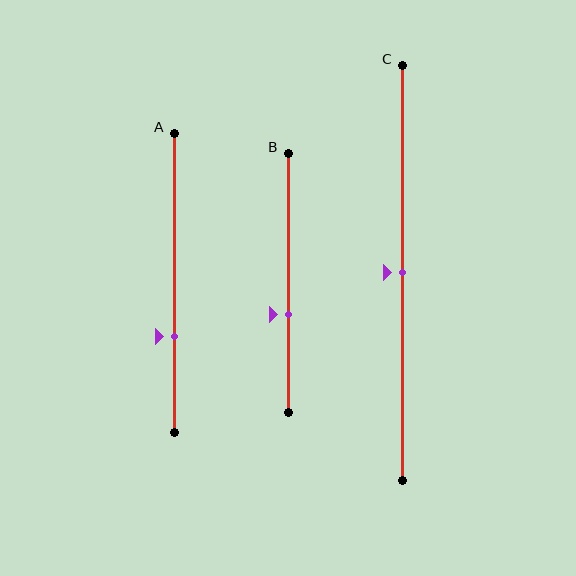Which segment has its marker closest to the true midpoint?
Segment C has its marker closest to the true midpoint.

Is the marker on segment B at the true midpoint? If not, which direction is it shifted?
No, the marker on segment B is shifted downward by about 12% of the segment length.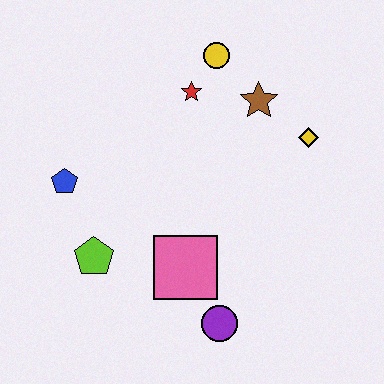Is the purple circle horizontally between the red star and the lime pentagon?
No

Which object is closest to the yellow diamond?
The brown star is closest to the yellow diamond.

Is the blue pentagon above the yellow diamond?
No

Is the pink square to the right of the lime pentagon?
Yes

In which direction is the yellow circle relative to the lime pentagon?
The yellow circle is above the lime pentagon.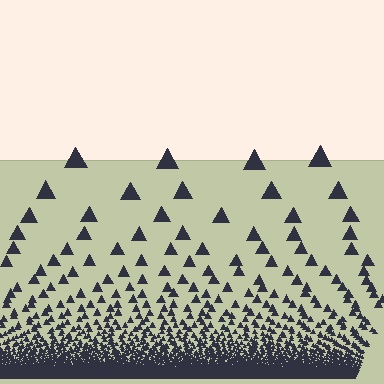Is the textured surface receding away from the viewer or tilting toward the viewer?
The surface appears to tilt toward the viewer. Texture elements get larger and sparser toward the top.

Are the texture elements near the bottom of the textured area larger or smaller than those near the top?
Smaller. The gradient is inverted — elements near the bottom are smaller and denser.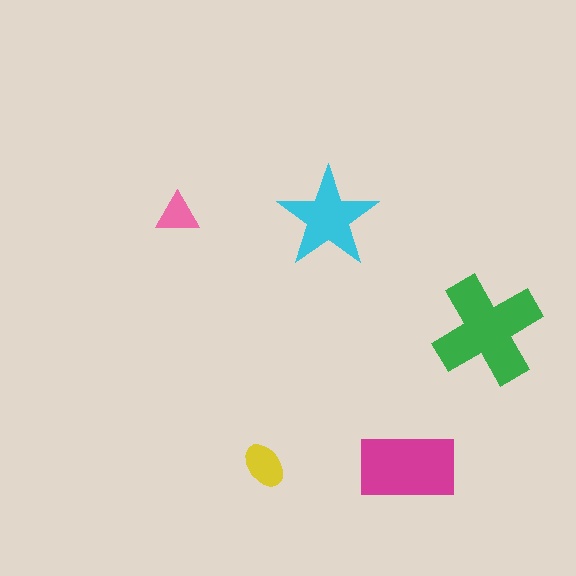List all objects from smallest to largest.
The pink triangle, the yellow ellipse, the cyan star, the magenta rectangle, the green cross.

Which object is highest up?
The pink triangle is topmost.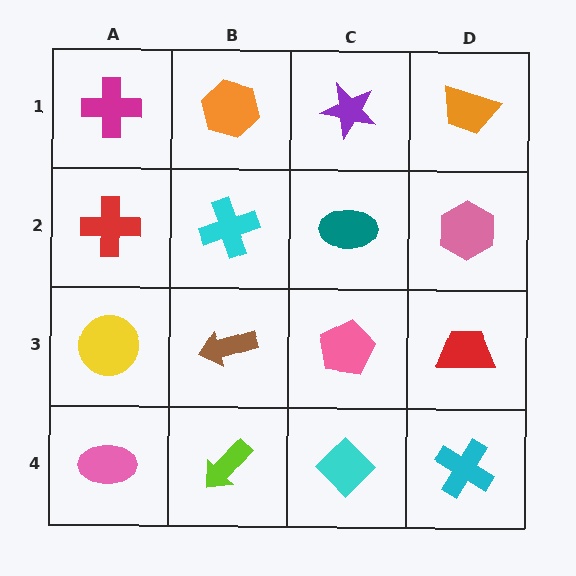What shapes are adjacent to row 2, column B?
An orange hexagon (row 1, column B), a brown arrow (row 3, column B), a red cross (row 2, column A), a teal ellipse (row 2, column C).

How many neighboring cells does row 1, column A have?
2.